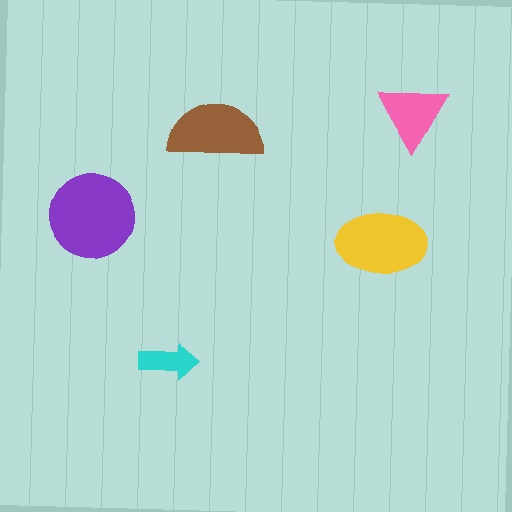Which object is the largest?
The purple circle.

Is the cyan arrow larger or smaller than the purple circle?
Smaller.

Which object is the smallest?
The cyan arrow.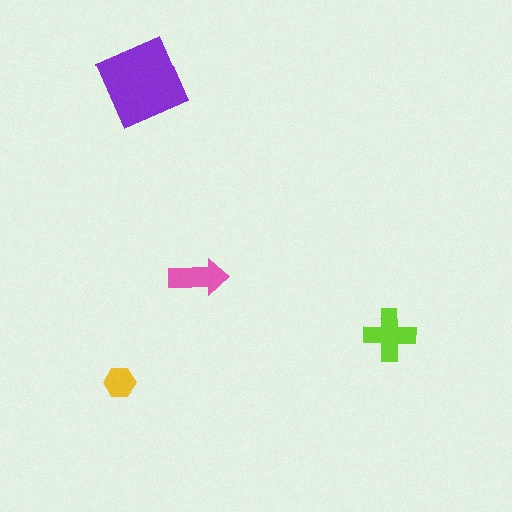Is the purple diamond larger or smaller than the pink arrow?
Larger.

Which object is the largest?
The purple diamond.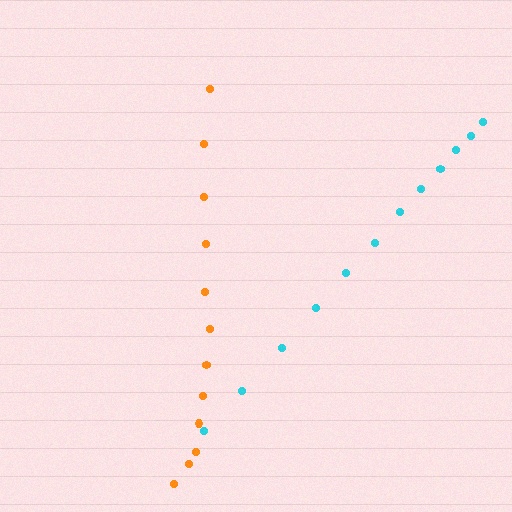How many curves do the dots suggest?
There are 2 distinct paths.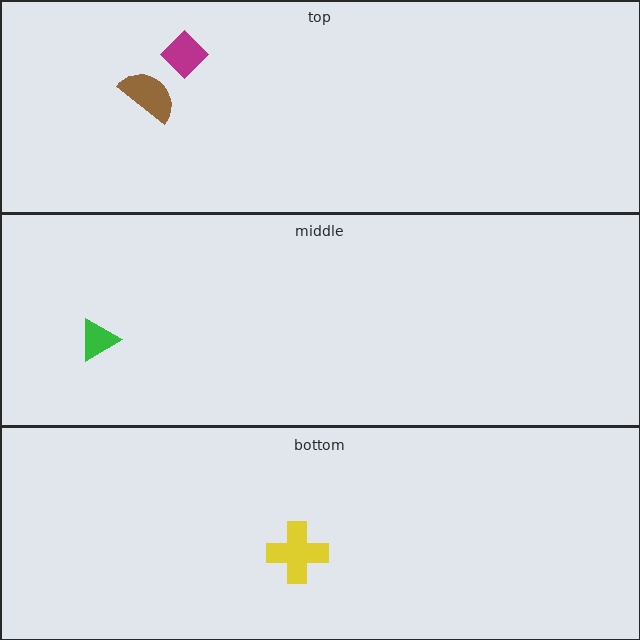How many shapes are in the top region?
2.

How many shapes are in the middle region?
1.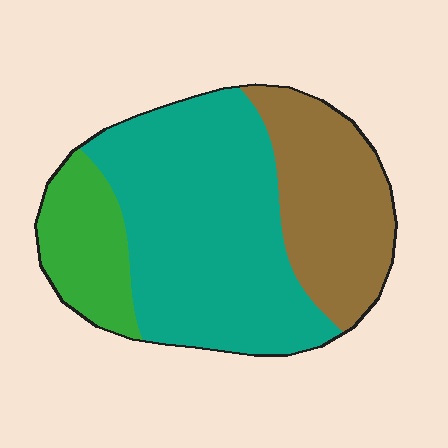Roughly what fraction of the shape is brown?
Brown takes up about one quarter (1/4) of the shape.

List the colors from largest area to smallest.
From largest to smallest: teal, brown, green.